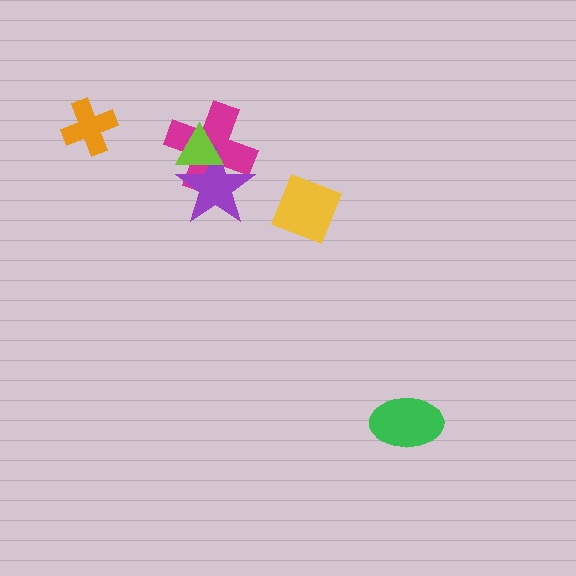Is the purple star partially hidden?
Yes, it is partially covered by another shape.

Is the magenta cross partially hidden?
Yes, it is partially covered by another shape.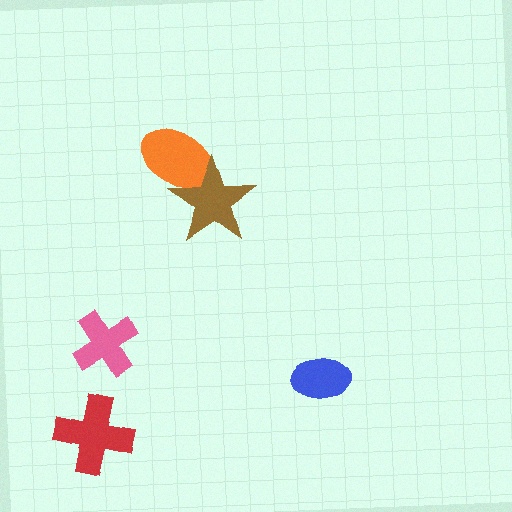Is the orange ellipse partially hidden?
Yes, it is partially covered by another shape.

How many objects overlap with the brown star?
1 object overlaps with the brown star.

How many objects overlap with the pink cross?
0 objects overlap with the pink cross.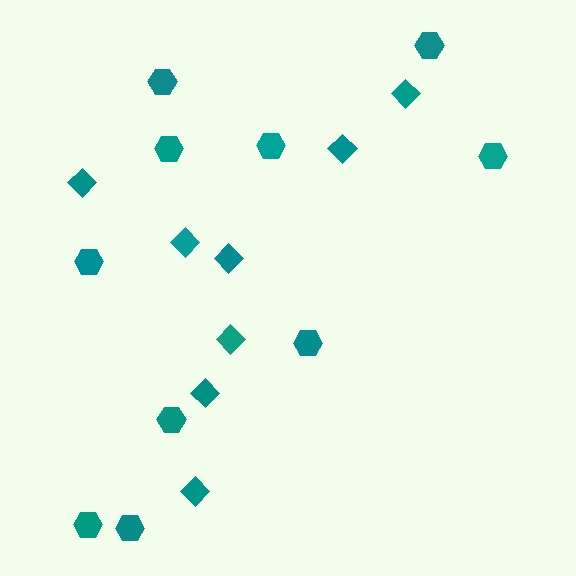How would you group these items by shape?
There are 2 groups: one group of diamonds (8) and one group of hexagons (10).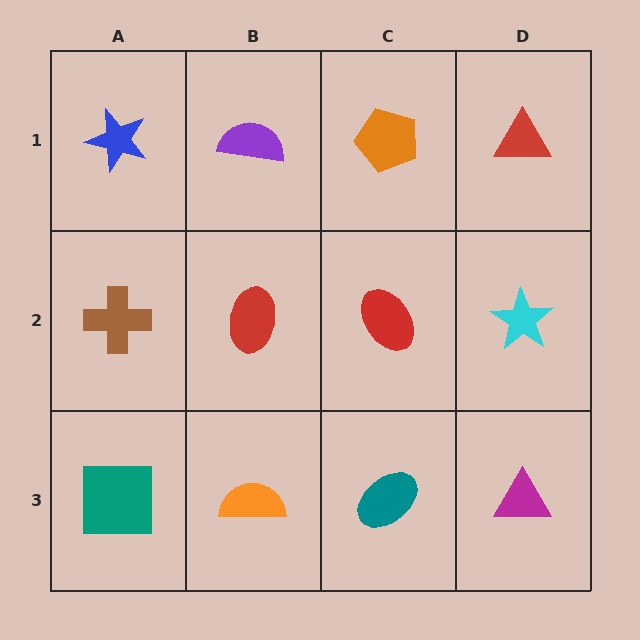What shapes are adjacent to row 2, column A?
A blue star (row 1, column A), a teal square (row 3, column A), a red ellipse (row 2, column B).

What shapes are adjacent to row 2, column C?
An orange pentagon (row 1, column C), a teal ellipse (row 3, column C), a red ellipse (row 2, column B), a cyan star (row 2, column D).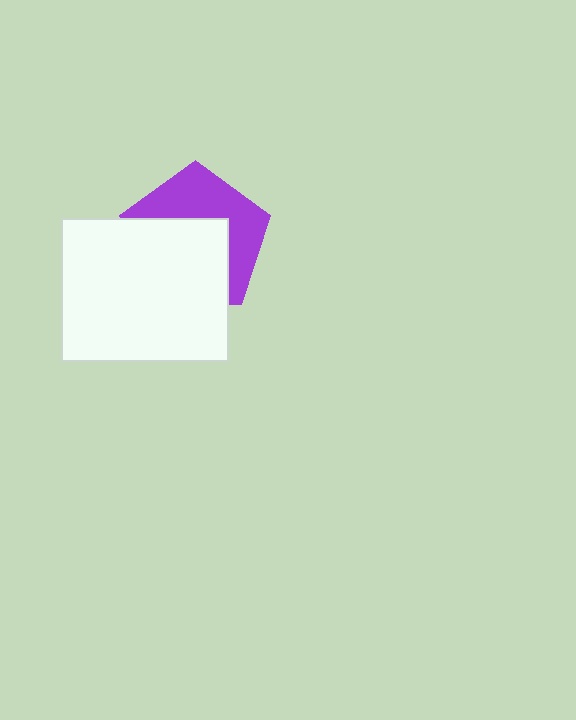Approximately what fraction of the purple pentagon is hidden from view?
Roughly 55% of the purple pentagon is hidden behind the white rectangle.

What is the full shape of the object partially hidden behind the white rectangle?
The partially hidden object is a purple pentagon.